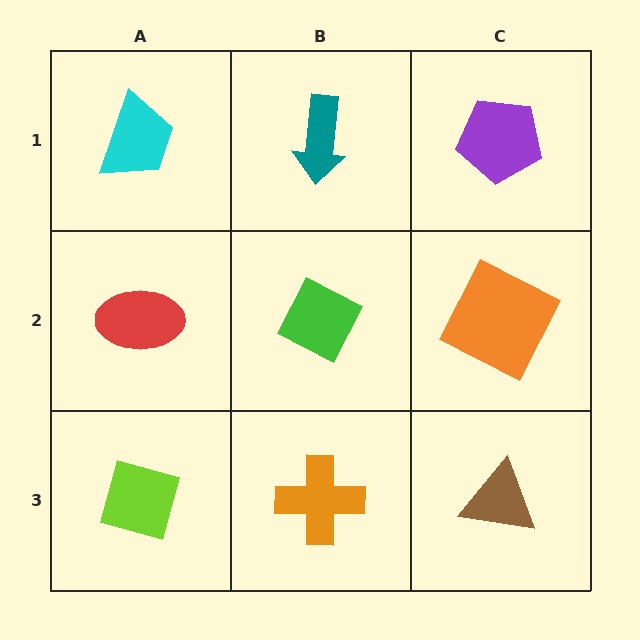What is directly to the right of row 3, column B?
A brown triangle.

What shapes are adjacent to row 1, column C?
An orange square (row 2, column C), a teal arrow (row 1, column B).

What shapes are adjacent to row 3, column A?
A red ellipse (row 2, column A), an orange cross (row 3, column B).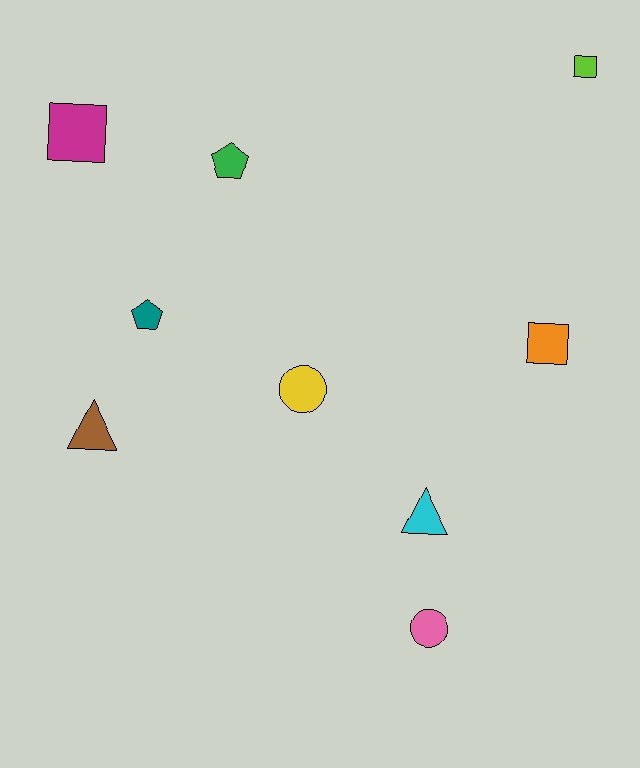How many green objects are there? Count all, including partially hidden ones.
There is 1 green object.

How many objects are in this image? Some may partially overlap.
There are 9 objects.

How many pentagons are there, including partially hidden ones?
There are 2 pentagons.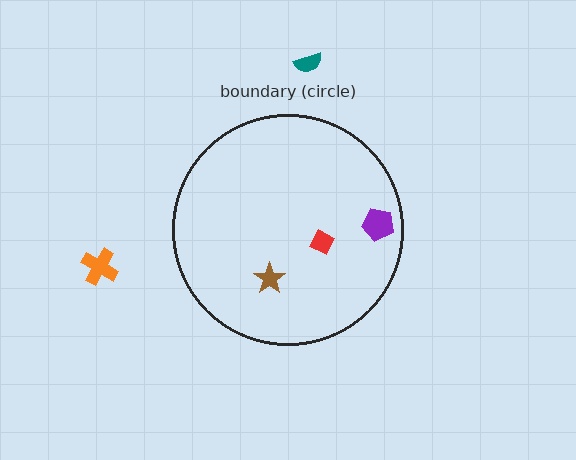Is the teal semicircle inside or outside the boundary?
Outside.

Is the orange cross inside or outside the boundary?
Outside.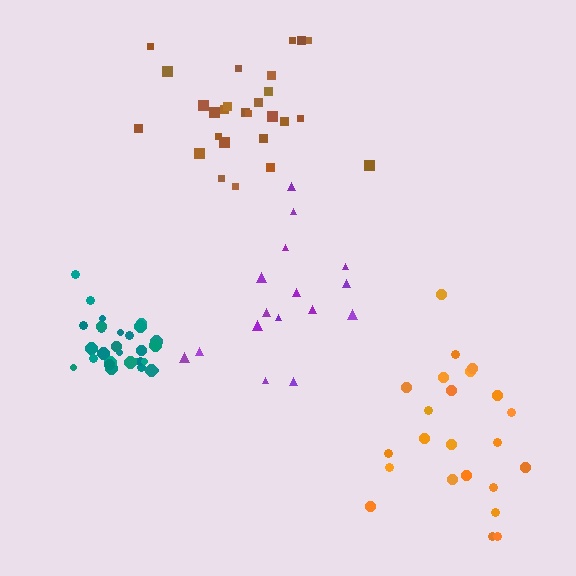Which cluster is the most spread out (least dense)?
Purple.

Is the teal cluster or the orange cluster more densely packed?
Teal.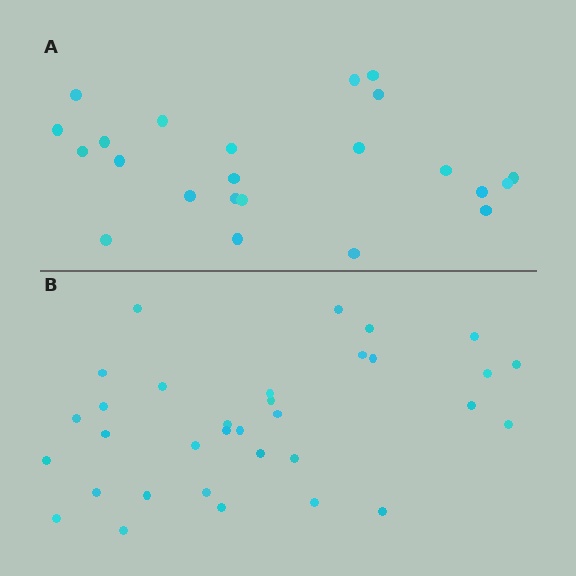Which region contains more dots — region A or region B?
Region B (the bottom region) has more dots.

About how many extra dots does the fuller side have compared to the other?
Region B has roughly 10 or so more dots than region A.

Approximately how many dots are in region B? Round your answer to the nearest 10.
About 30 dots. (The exact count is 33, which rounds to 30.)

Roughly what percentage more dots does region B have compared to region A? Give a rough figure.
About 45% more.